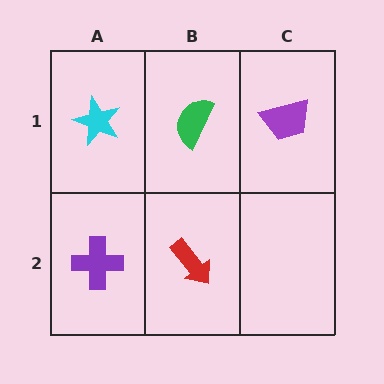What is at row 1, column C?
A purple trapezoid.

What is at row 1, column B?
A green semicircle.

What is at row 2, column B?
A red arrow.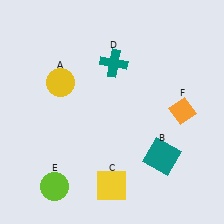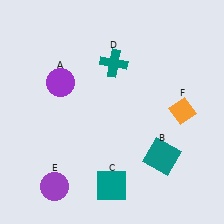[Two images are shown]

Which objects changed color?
A changed from yellow to purple. C changed from yellow to teal. E changed from lime to purple.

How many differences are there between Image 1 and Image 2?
There are 3 differences between the two images.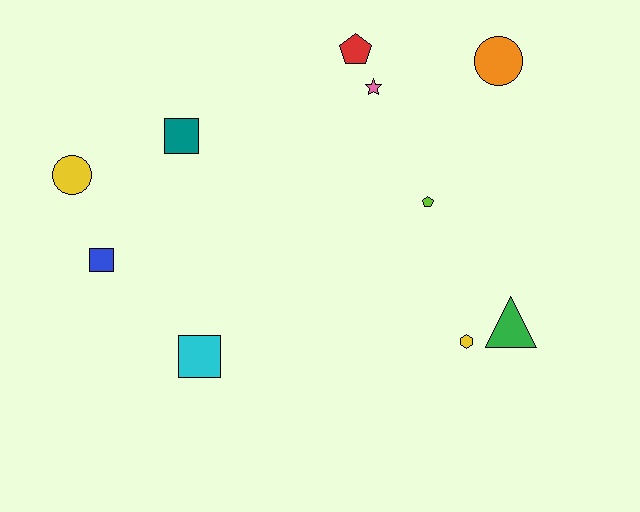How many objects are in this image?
There are 10 objects.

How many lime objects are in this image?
There is 1 lime object.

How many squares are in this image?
There are 3 squares.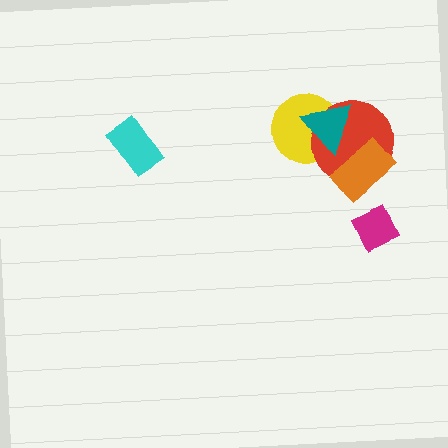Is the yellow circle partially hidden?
Yes, it is partially covered by another shape.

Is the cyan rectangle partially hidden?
No, no other shape covers it.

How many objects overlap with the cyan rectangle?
0 objects overlap with the cyan rectangle.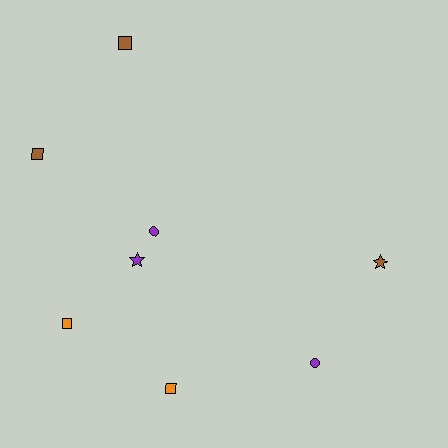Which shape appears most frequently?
Square, with 4 objects.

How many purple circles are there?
There are 2 purple circles.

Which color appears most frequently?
Brown, with 3 objects.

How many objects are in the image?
There are 8 objects.